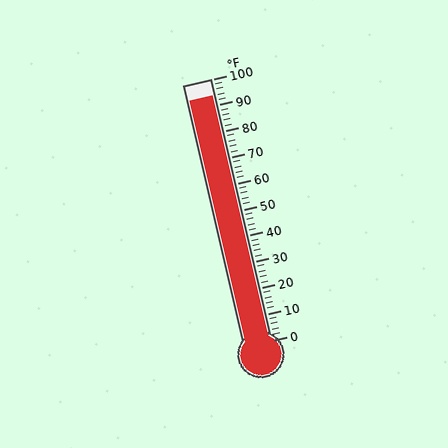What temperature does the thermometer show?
The thermometer shows approximately 94°F.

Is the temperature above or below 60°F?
The temperature is above 60°F.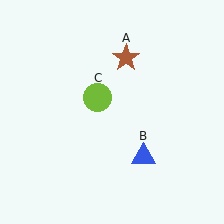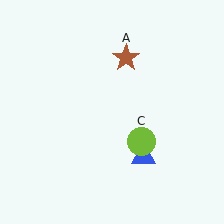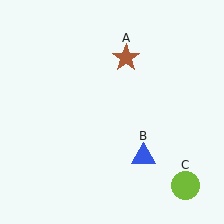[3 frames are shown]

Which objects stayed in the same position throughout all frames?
Brown star (object A) and blue triangle (object B) remained stationary.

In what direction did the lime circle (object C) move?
The lime circle (object C) moved down and to the right.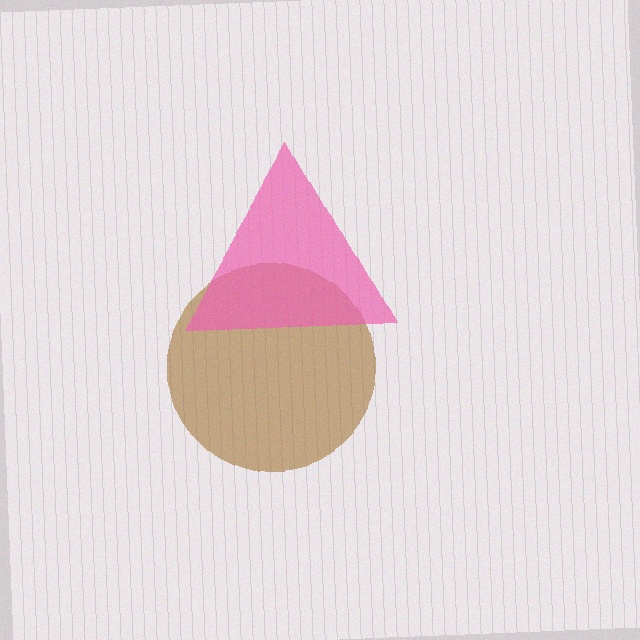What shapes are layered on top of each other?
The layered shapes are: a brown circle, a pink triangle.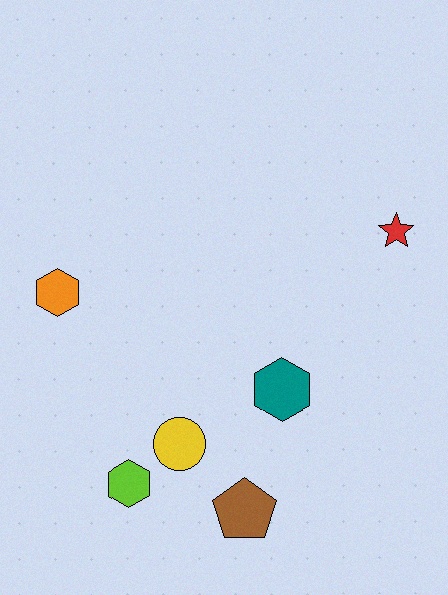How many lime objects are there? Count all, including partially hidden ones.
There is 1 lime object.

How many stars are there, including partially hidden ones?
There is 1 star.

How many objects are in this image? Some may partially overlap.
There are 6 objects.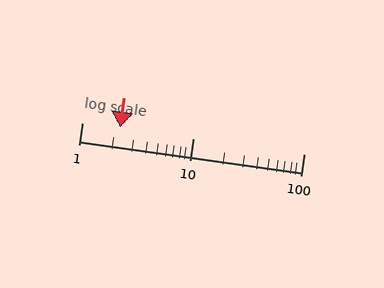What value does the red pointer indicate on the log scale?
The pointer indicates approximately 2.2.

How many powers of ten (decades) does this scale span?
The scale spans 2 decades, from 1 to 100.